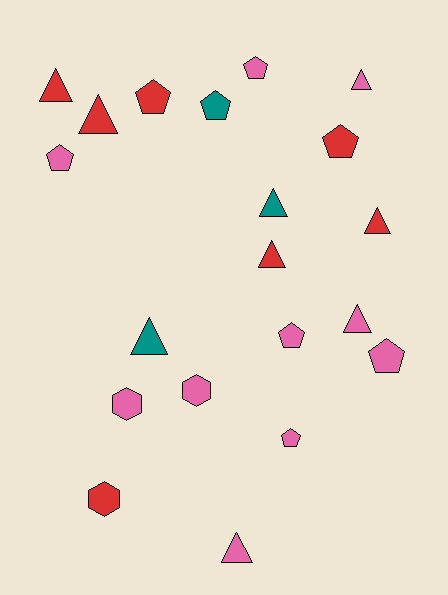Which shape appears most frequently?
Triangle, with 9 objects.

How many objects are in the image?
There are 20 objects.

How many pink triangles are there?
There are 3 pink triangles.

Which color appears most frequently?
Pink, with 10 objects.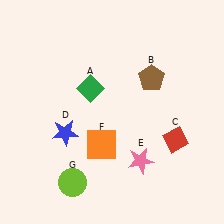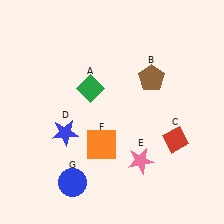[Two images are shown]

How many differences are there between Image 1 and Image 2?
There is 1 difference between the two images.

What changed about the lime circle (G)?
In Image 1, G is lime. In Image 2, it changed to blue.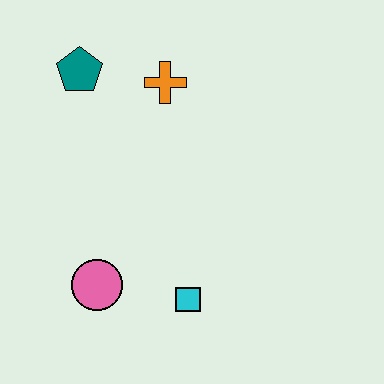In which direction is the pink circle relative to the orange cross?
The pink circle is below the orange cross.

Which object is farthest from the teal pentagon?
The cyan square is farthest from the teal pentagon.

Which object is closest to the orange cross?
The teal pentagon is closest to the orange cross.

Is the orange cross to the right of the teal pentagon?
Yes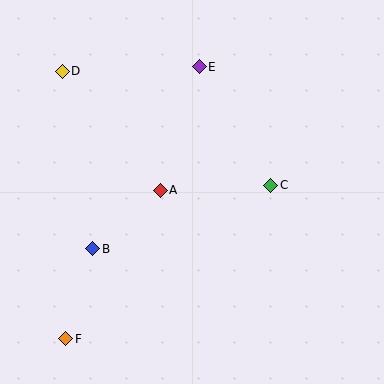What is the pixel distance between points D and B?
The distance between D and B is 180 pixels.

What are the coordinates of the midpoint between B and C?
The midpoint between B and C is at (182, 217).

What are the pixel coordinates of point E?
Point E is at (199, 67).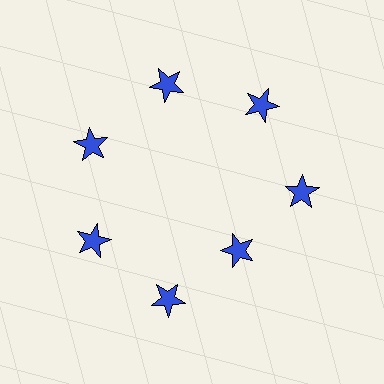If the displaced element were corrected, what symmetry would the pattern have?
It would have 7-fold rotational symmetry — the pattern would map onto itself every 51 degrees.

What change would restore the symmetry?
The symmetry would be restored by moving it outward, back onto the ring so that all 7 stars sit at equal angles and equal distance from the center.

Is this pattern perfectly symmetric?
No. The 7 blue stars are arranged in a ring, but one element near the 5 o'clock position is pulled inward toward the center, breaking the 7-fold rotational symmetry.